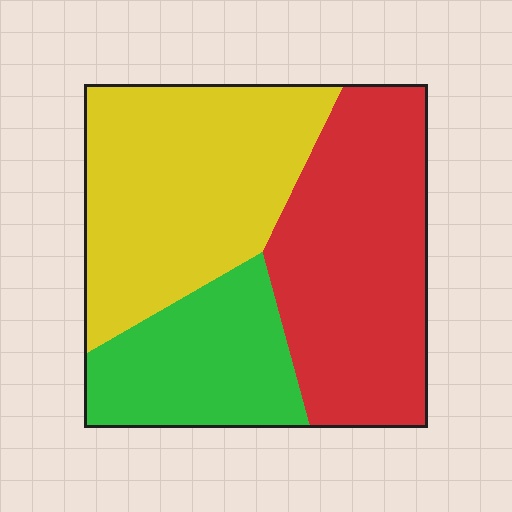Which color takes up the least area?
Green, at roughly 20%.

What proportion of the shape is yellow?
Yellow takes up about two fifths (2/5) of the shape.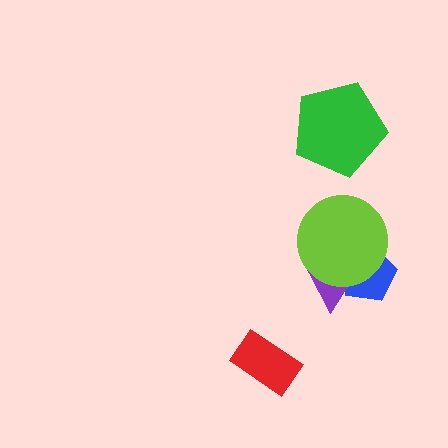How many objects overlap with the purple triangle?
2 objects overlap with the purple triangle.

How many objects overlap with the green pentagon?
0 objects overlap with the green pentagon.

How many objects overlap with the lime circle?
2 objects overlap with the lime circle.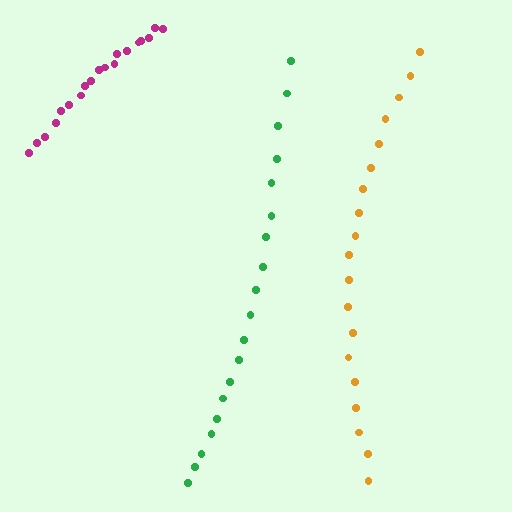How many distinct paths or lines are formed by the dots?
There are 3 distinct paths.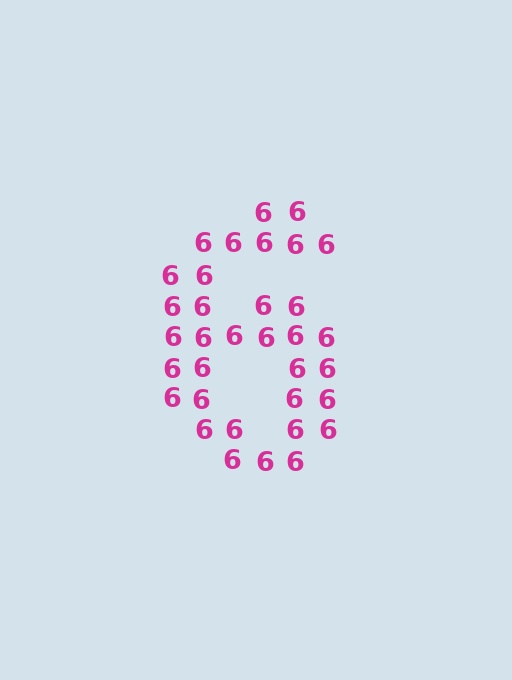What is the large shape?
The large shape is the digit 6.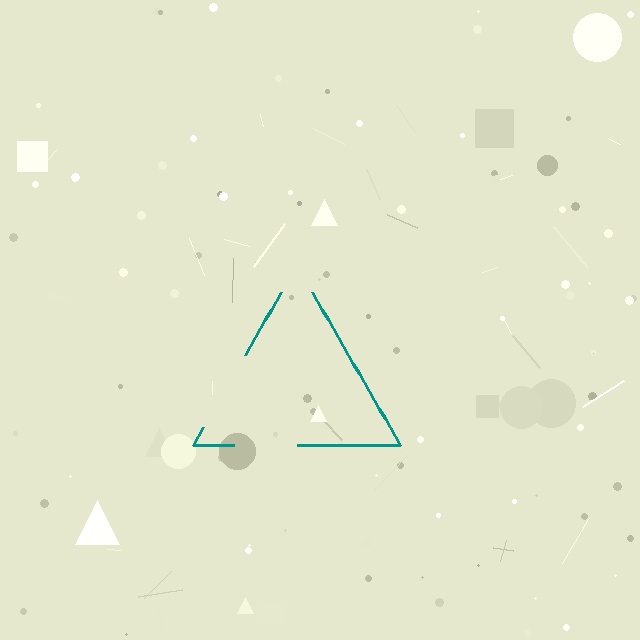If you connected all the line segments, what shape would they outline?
They would outline a triangle.